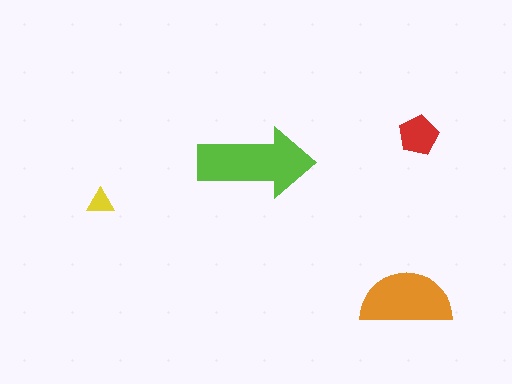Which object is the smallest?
The yellow triangle.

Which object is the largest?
The lime arrow.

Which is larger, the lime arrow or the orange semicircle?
The lime arrow.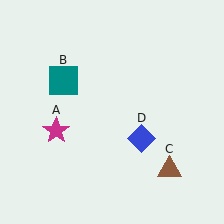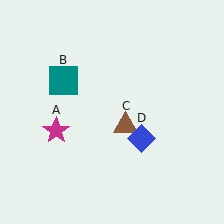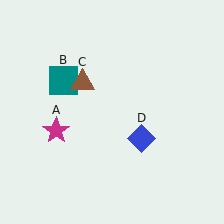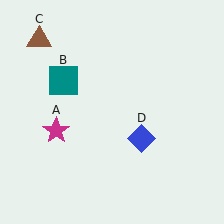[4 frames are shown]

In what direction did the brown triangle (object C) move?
The brown triangle (object C) moved up and to the left.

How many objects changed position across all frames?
1 object changed position: brown triangle (object C).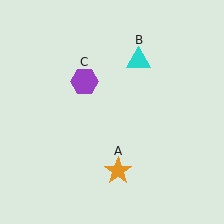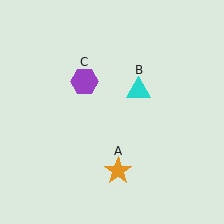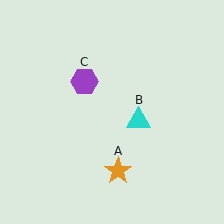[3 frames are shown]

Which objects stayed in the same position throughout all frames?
Orange star (object A) and purple hexagon (object C) remained stationary.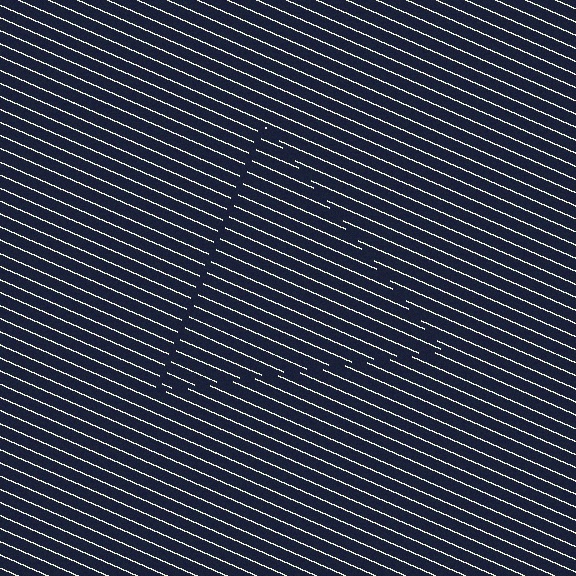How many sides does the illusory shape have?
3 sides — the line-ends trace a triangle.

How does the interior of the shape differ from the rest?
The interior of the shape contains the same grating, shifted by half a period — the contour is defined by the phase discontinuity where line-ends from the inner and outer gratings abut.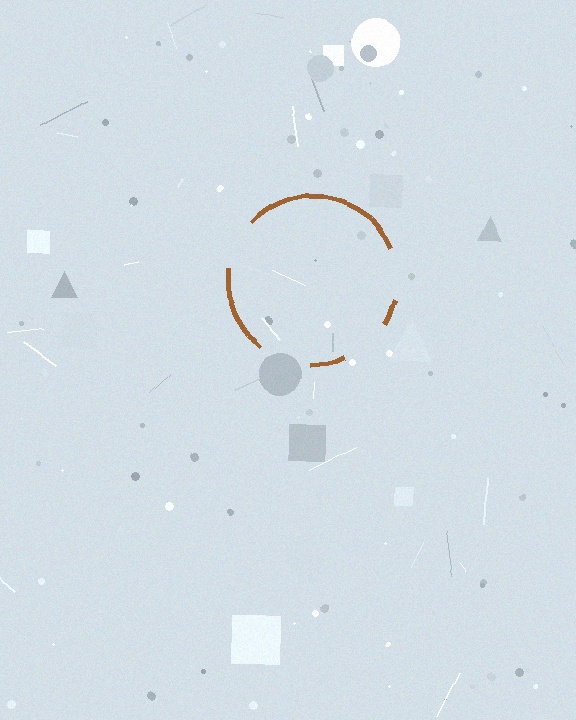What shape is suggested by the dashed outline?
The dashed outline suggests a circle.